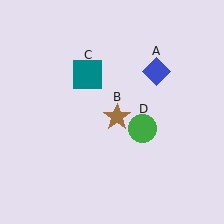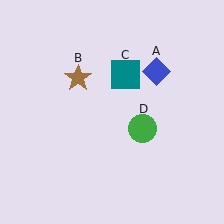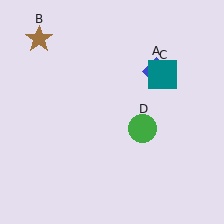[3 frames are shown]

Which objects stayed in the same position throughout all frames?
Blue diamond (object A) and green circle (object D) remained stationary.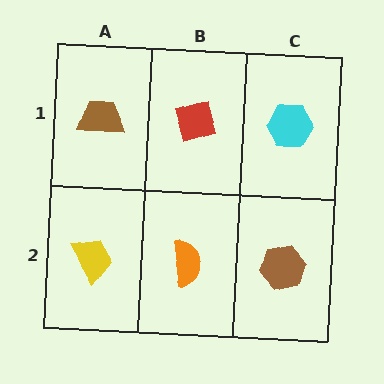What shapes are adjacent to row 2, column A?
A brown trapezoid (row 1, column A), an orange semicircle (row 2, column B).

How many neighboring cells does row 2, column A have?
2.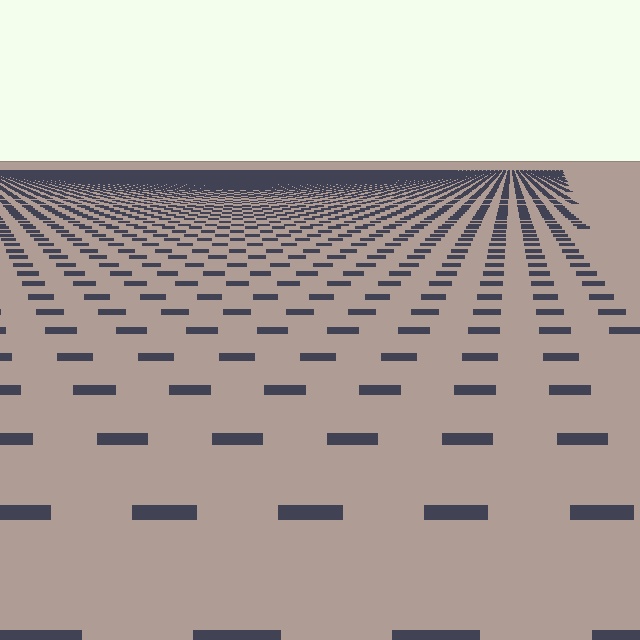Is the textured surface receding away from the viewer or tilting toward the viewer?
The surface is receding away from the viewer. Texture elements get smaller and denser toward the top.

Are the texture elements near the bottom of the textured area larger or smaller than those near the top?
Larger. Near the bottom, elements are closer to the viewer and appear at a bigger on-screen size.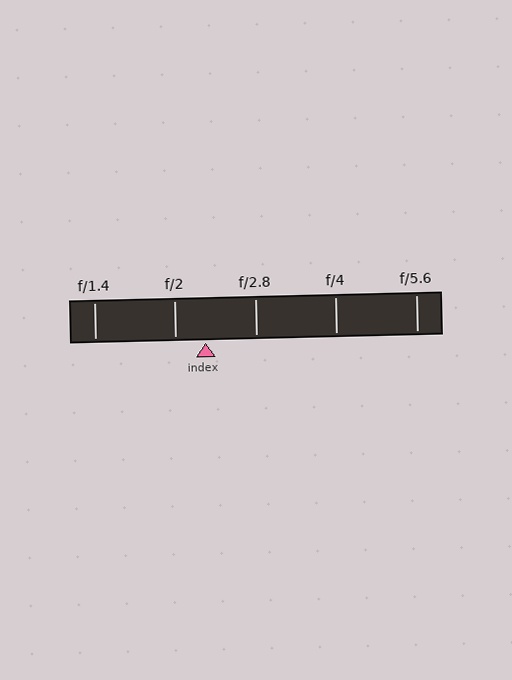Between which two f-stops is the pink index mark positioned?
The index mark is between f/2 and f/2.8.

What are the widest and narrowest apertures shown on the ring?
The widest aperture shown is f/1.4 and the narrowest is f/5.6.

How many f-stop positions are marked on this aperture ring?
There are 5 f-stop positions marked.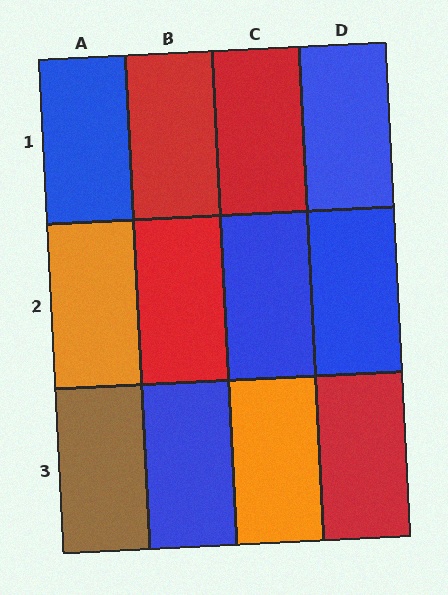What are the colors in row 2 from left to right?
Orange, red, blue, blue.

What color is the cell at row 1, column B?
Red.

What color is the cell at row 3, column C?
Orange.